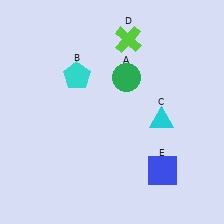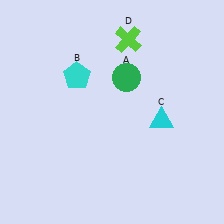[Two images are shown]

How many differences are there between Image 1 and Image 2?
There is 1 difference between the two images.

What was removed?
The blue square (E) was removed in Image 2.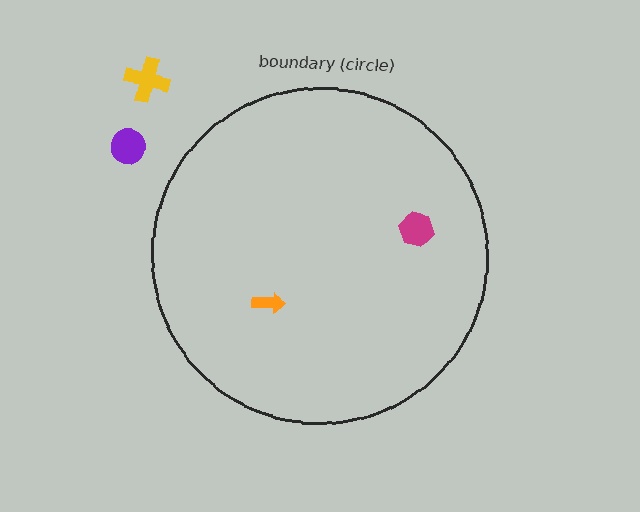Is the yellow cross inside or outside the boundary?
Outside.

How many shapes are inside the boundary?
2 inside, 2 outside.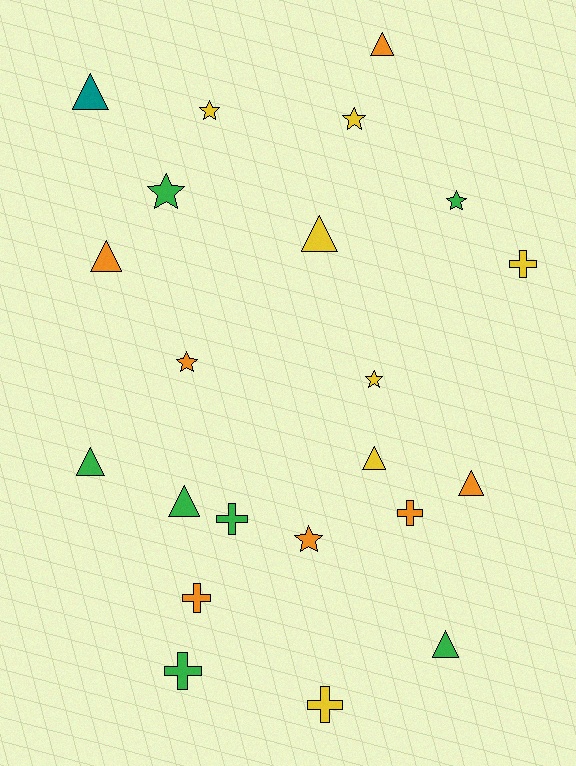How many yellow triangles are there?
There are 2 yellow triangles.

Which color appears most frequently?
Green, with 7 objects.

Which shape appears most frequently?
Triangle, with 9 objects.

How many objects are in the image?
There are 22 objects.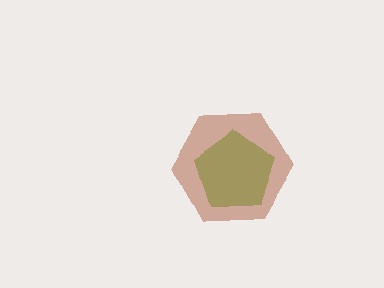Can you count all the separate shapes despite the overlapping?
Yes, there are 2 separate shapes.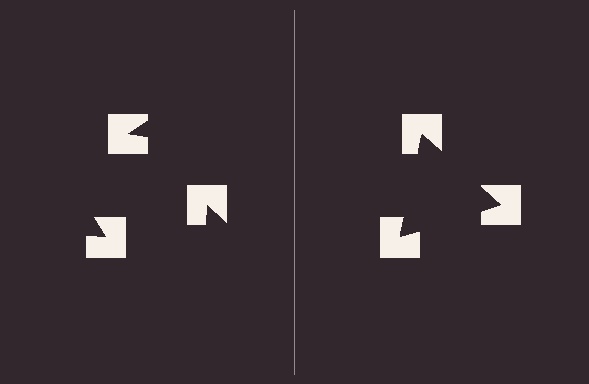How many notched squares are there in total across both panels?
6 — 3 on each side.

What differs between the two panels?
The notched squares are positioned identically on both sides; only the wedge orientations differ. On the right they align to a triangle; on the left they are misaligned.